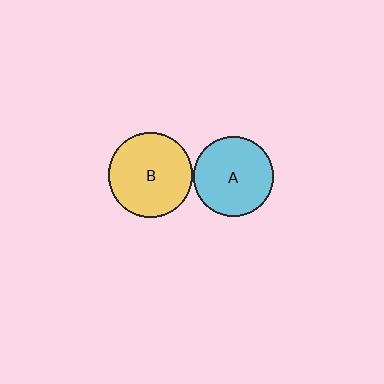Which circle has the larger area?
Circle B (yellow).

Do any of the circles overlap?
No, none of the circles overlap.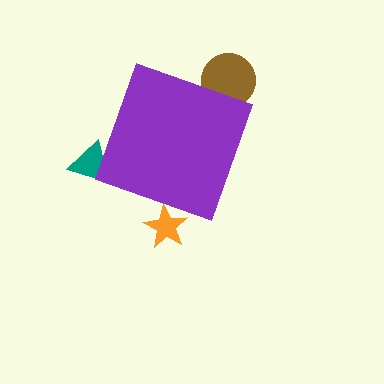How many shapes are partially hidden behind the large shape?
3 shapes are partially hidden.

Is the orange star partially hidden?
Yes, the orange star is partially hidden behind the purple diamond.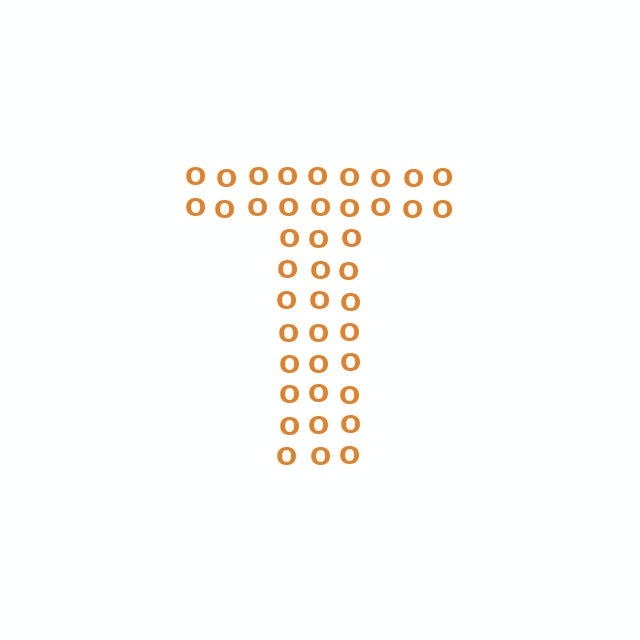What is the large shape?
The large shape is the letter T.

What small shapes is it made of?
It is made of small letter O's.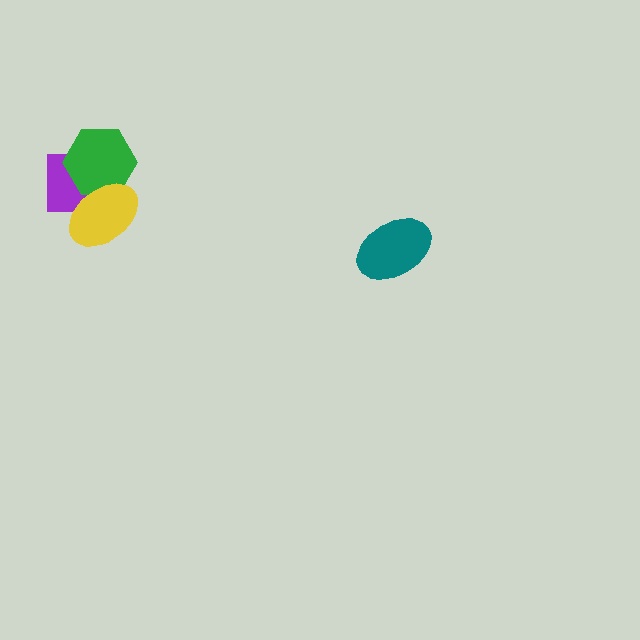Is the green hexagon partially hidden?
Yes, it is partially covered by another shape.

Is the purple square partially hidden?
Yes, it is partially covered by another shape.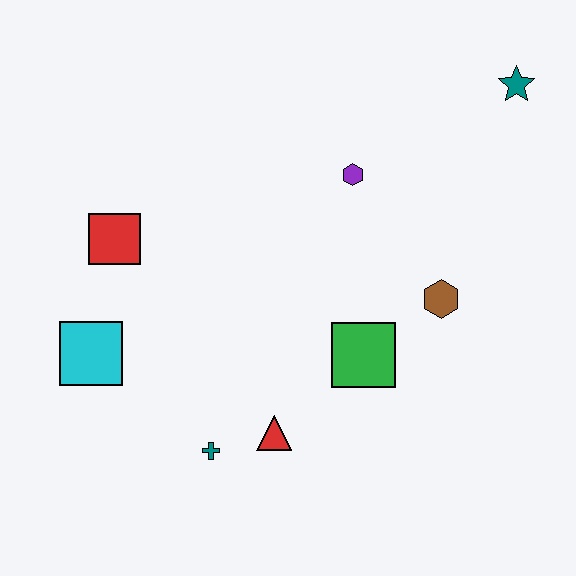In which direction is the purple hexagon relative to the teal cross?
The purple hexagon is above the teal cross.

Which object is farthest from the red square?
The teal star is farthest from the red square.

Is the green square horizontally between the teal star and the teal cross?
Yes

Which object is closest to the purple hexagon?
The brown hexagon is closest to the purple hexagon.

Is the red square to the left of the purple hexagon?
Yes